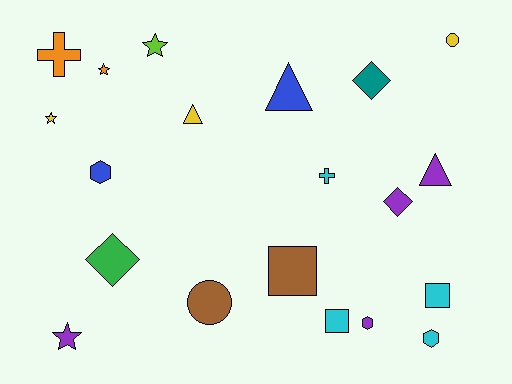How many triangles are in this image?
There are 3 triangles.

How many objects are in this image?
There are 20 objects.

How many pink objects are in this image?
There are no pink objects.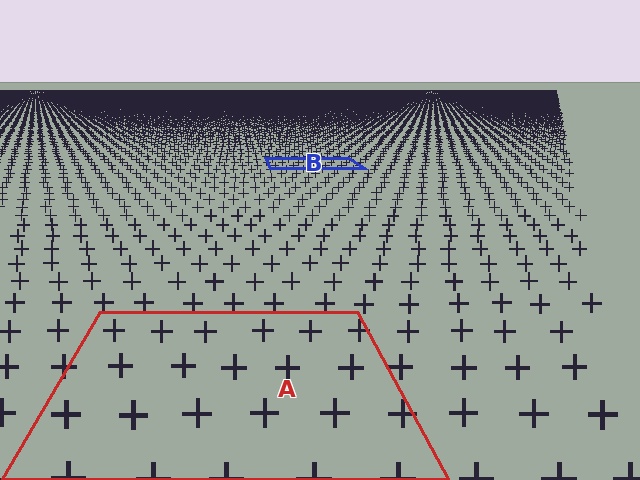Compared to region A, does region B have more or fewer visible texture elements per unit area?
Region B has more texture elements per unit area — they are packed more densely because it is farther away.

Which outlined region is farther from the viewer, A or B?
Region B is farther from the viewer — the texture elements inside it appear smaller and more densely packed.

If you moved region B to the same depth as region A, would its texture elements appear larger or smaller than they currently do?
They would appear larger. At a closer depth, the same texture elements are projected at a bigger on-screen size.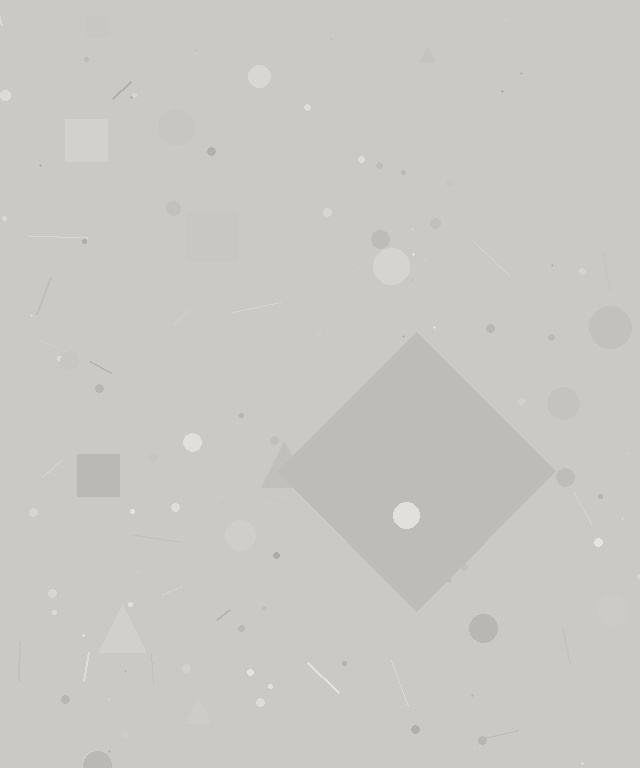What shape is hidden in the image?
A diamond is hidden in the image.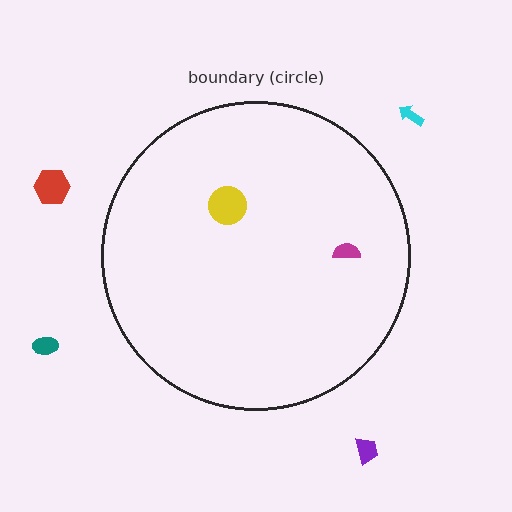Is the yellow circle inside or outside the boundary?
Inside.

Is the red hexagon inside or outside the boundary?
Outside.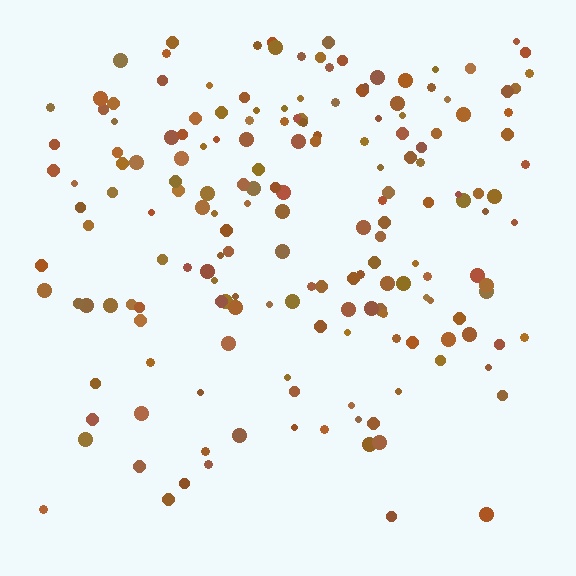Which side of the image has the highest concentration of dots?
The top.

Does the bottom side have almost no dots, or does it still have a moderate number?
Still a moderate number, just noticeably fewer than the top.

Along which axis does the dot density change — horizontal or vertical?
Vertical.